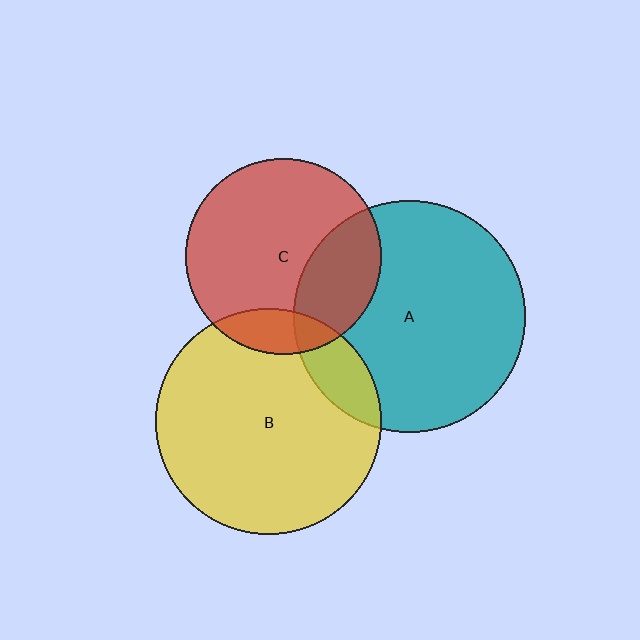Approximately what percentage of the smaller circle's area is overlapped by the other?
Approximately 15%.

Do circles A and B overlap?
Yes.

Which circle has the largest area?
Circle A (teal).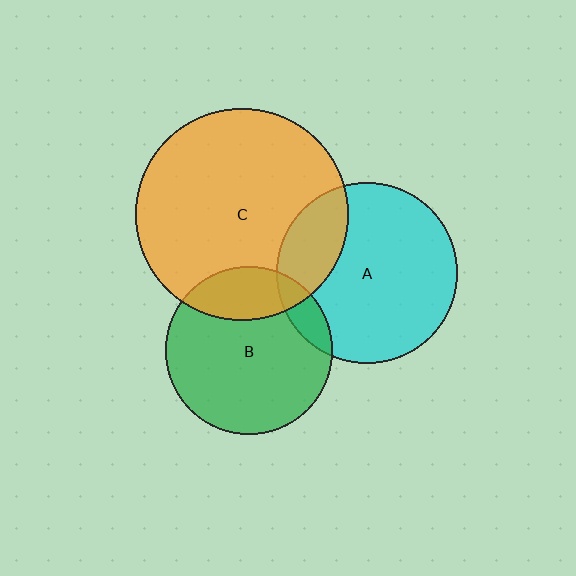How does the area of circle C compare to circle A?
Approximately 1.4 times.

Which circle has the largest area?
Circle C (orange).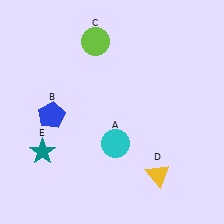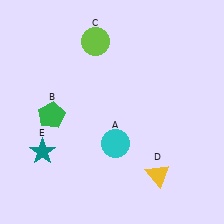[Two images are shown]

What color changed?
The pentagon (B) changed from blue in Image 1 to green in Image 2.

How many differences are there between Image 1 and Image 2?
There is 1 difference between the two images.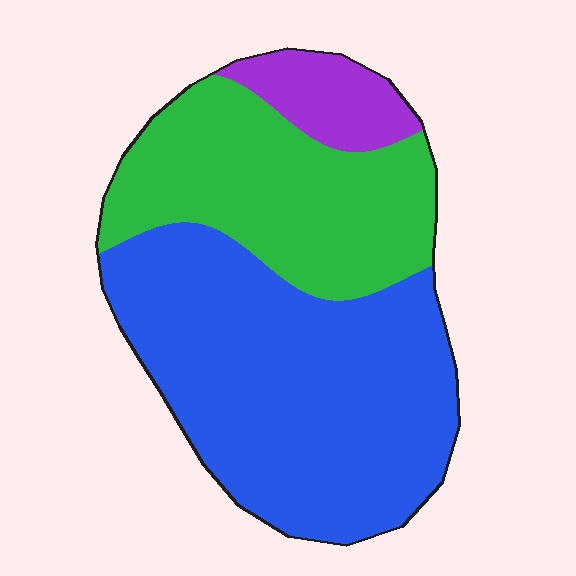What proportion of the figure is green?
Green covers about 35% of the figure.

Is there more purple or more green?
Green.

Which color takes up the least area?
Purple, at roughly 10%.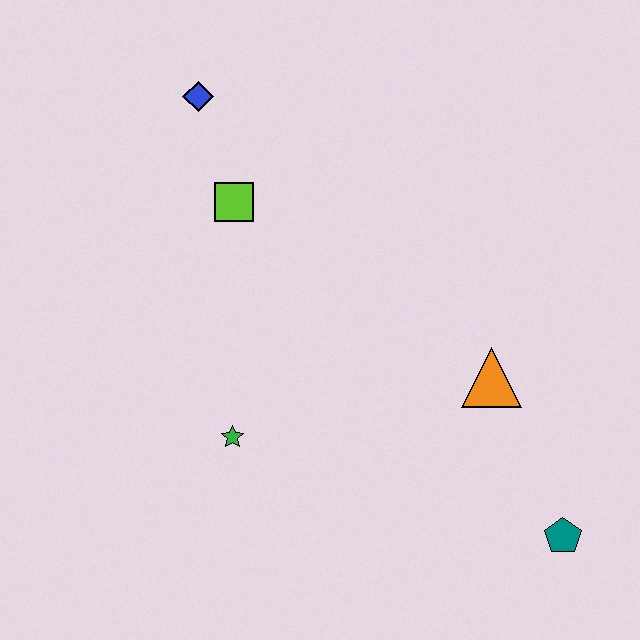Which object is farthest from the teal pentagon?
The blue diamond is farthest from the teal pentagon.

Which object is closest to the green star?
The lime square is closest to the green star.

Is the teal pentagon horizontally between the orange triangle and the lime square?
No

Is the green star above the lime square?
No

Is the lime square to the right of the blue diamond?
Yes